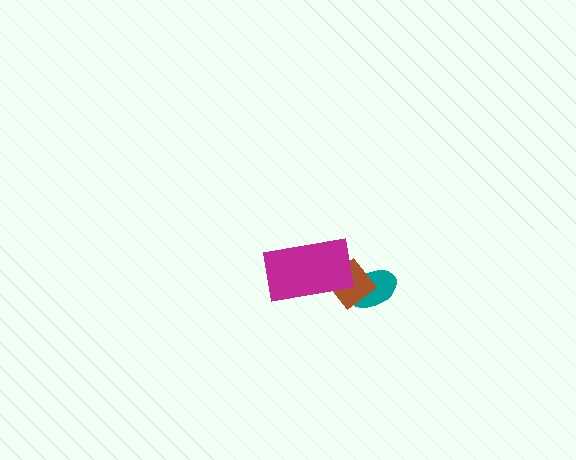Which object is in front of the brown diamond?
The magenta rectangle is in front of the brown diamond.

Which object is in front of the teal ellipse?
The brown diamond is in front of the teal ellipse.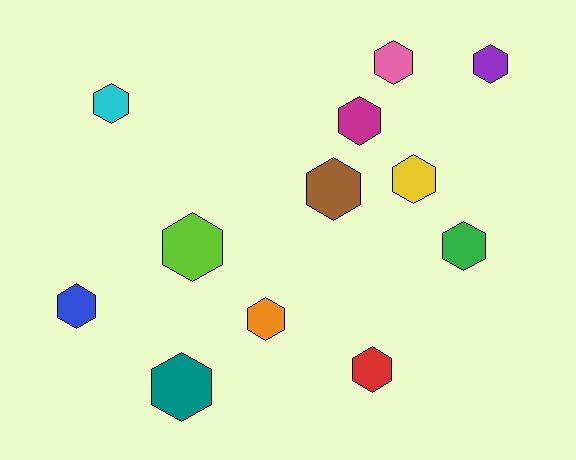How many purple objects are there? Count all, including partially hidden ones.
There is 1 purple object.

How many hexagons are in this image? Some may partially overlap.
There are 12 hexagons.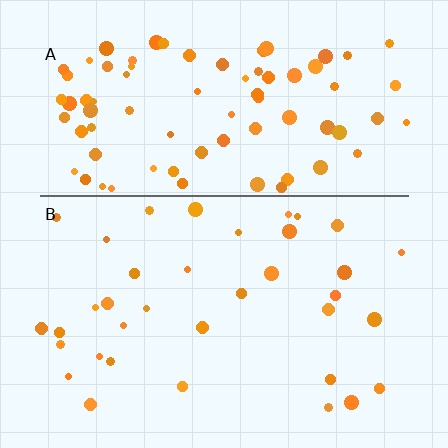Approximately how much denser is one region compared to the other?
Approximately 2.3× — region A over region B.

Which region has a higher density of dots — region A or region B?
A (the top).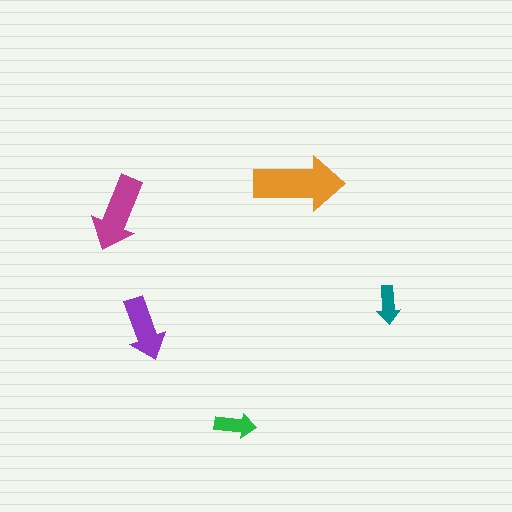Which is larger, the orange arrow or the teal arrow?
The orange one.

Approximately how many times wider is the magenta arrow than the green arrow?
About 2 times wider.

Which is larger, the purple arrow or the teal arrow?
The purple one.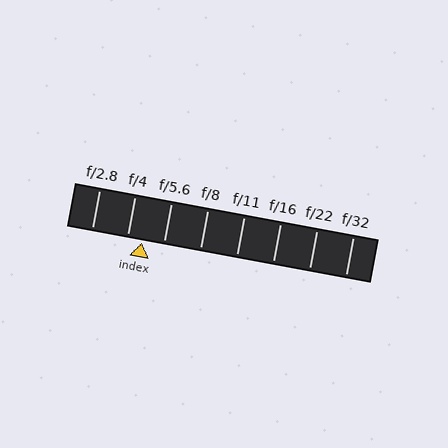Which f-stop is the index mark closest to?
The index mark is closest to f/4.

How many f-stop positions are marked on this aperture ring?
There are 8 f-stop positions marked.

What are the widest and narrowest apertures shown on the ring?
The widest aperture shown is f/2.8 and the narrowest is f/32.